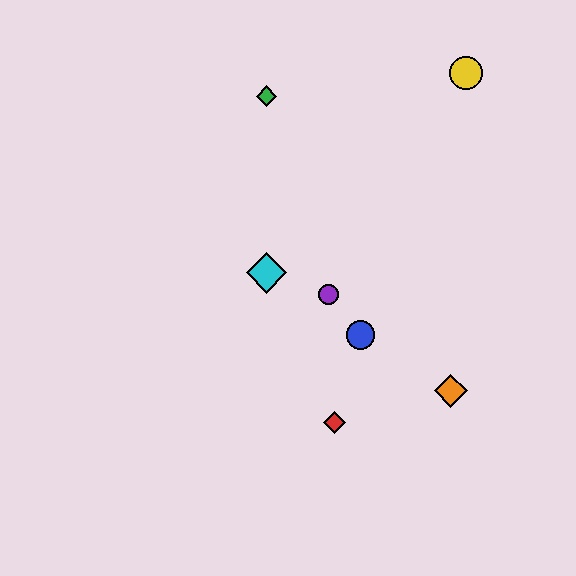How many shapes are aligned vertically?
2 shapes (the green diamond, the cyan diamond) are aligned vertically.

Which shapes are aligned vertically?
The green diamond, the cyan diamond are aligned vertically.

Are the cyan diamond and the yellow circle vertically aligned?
No, the cyan diamond is at x≈266 and the yellow circle is at x≈466.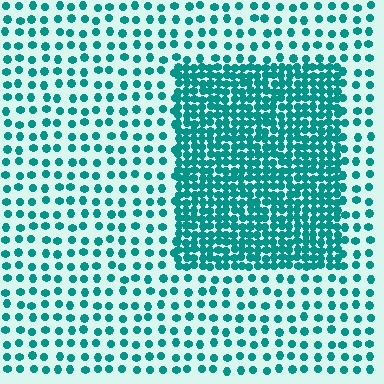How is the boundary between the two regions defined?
The boundary is defined by a change in element density (approximately 2.7x ratio). All elements are the same color, size, and shape.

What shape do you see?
I see a rectangle.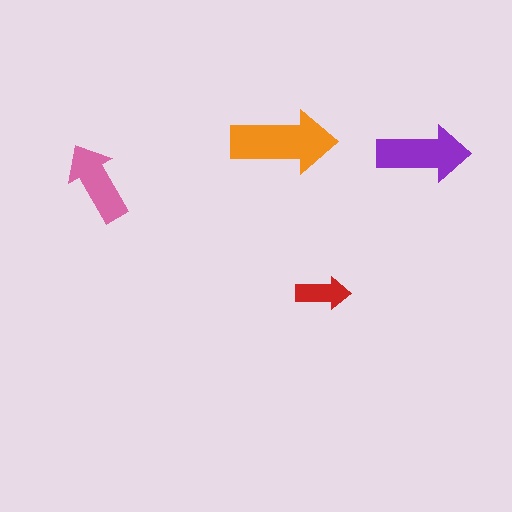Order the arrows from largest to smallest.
the orange one, the purple one, the pink one, the red one.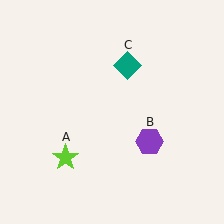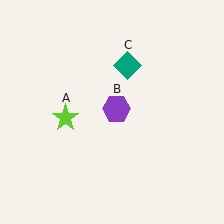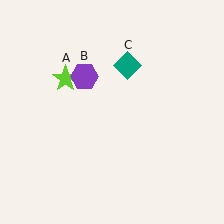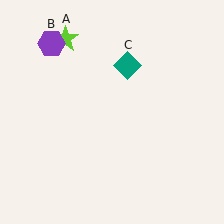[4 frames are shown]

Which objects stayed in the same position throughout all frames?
Teal diamond (object C) remained stationary.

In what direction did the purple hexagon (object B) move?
The purple hexagon (object B) moved up and to the left.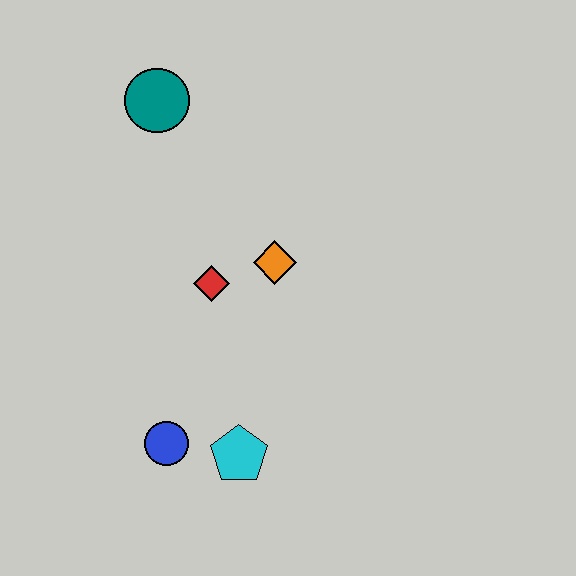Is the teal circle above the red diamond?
Yes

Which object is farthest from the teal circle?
The cyan pentagon is farthest from the teal circle.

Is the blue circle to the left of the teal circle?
No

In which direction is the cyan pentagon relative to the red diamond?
The cyan pentagon is below the red diamond.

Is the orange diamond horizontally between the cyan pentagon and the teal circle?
No